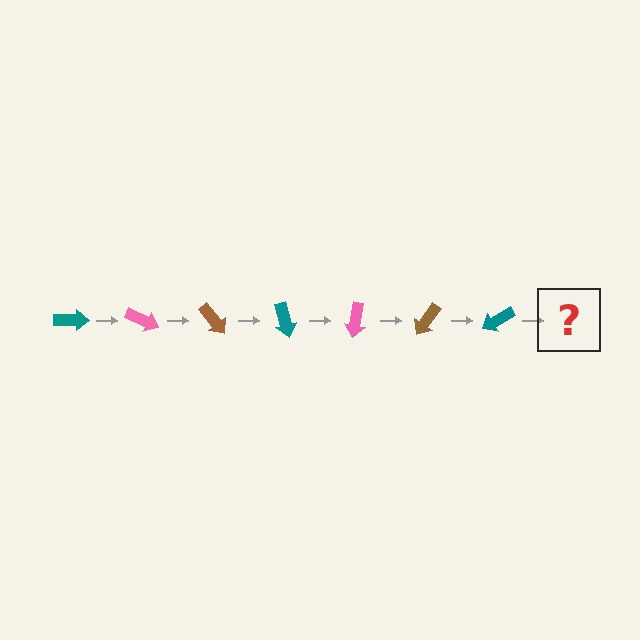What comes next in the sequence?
The next element should be a pink arrow, rotated 175 degrees from the start.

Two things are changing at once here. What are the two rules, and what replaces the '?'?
The two rules are that it rotates 25 degrees each step and the color cycles through teal, pink, and brown. The '?' should be a pink arrow, rotated 175 degrees from the start.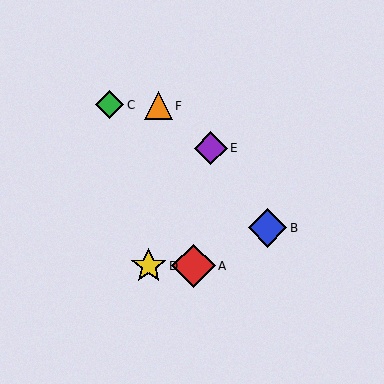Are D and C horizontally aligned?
No, D is at y≈266 and C is at y≈105.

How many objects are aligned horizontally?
2 objects (A, D) are aligned horizontally.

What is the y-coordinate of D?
Object D is at y≈266.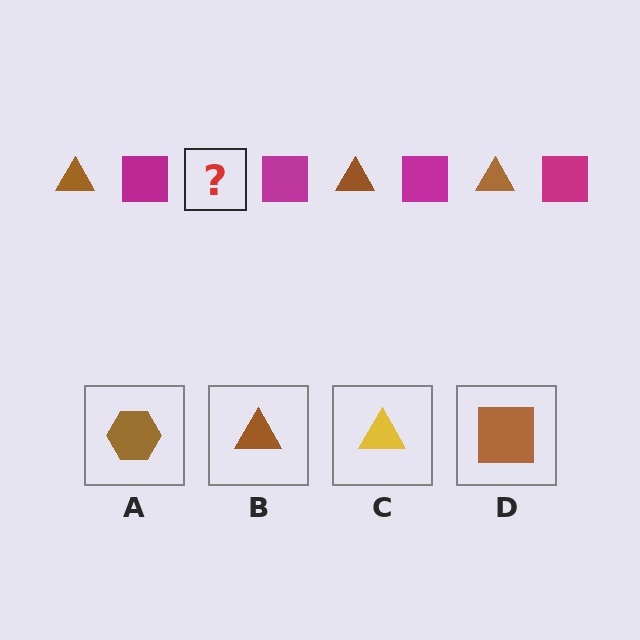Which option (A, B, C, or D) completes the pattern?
B.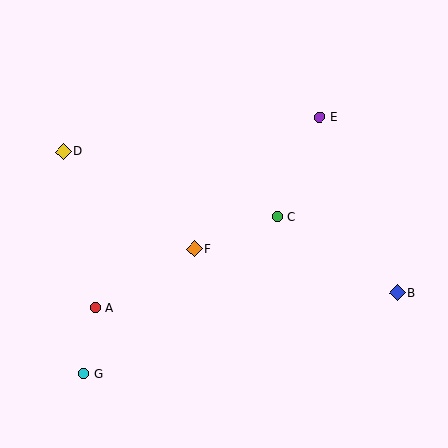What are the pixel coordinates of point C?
Point C is at (277, 217).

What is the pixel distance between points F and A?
The distance between F and A is 115 pixels.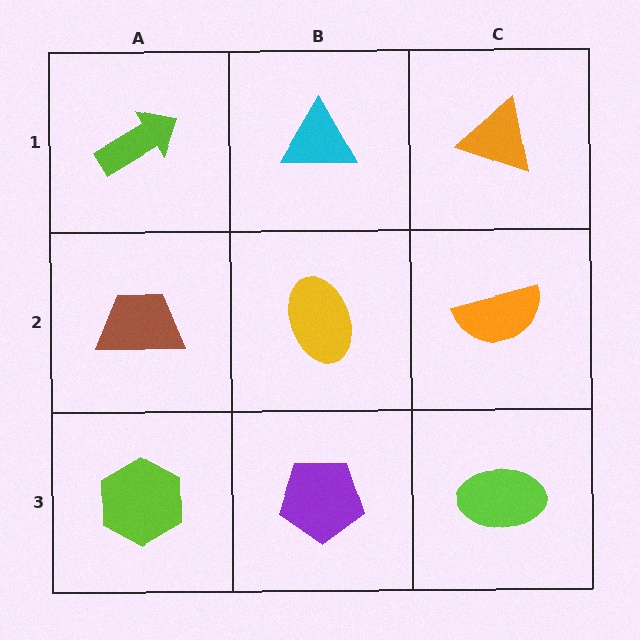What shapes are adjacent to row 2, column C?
An orange triangle (row 1, column C), a lime ellipse (row 3, column C), a yellow ellipse (row 2, column B).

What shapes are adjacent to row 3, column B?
A yellow ellipse (row 2, column B), a lime hexagon (row 3, column A), a lime ellipse (row 3, column C).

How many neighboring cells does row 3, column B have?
3.